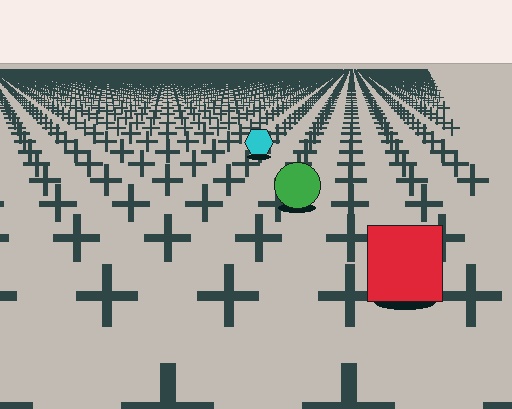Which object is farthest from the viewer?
The cyan hexagon is farthest from the viewer. It appears smaller and the ground texture around it is denser.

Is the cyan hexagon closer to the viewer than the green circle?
No. The green circle is closer — you can tell from the texture gradient: the ground texture is coarser near it.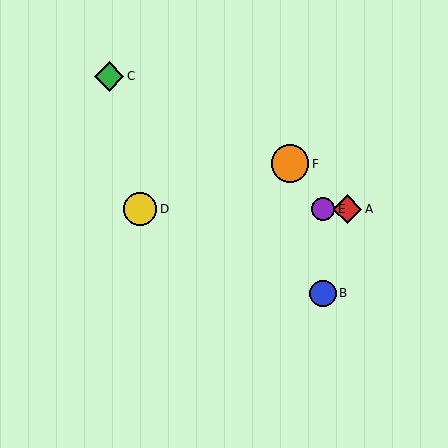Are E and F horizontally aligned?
No, E is at y≈209 and F is at y≈164.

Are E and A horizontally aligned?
Yes, both are at y≈209.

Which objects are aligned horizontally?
Objects A, D, E are aligned horizontally.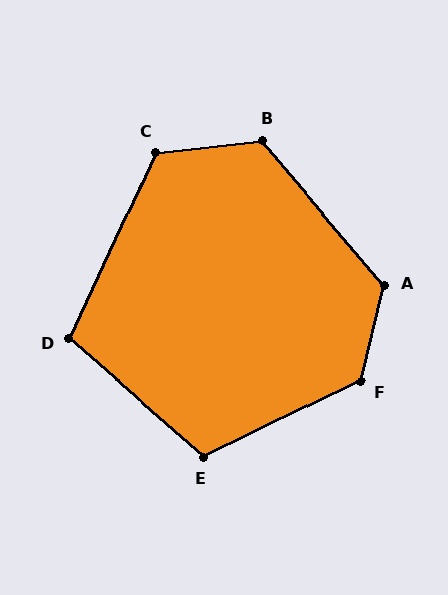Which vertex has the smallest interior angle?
D, at approximately 106 degrees.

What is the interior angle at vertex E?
Approximately 113 degrees (obtuse).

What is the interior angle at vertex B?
Approximately 125 degrees (obtuse).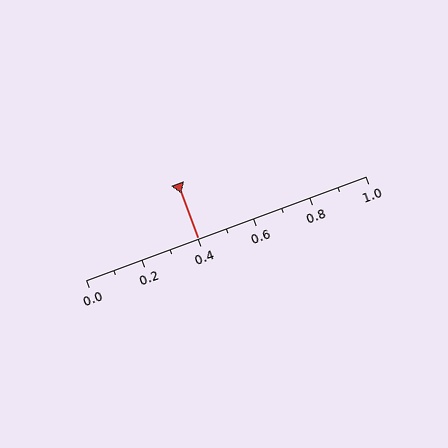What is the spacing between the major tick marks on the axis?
The major ticks are spaced 0.2 apart.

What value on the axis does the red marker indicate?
The marker indicates approximately 0.4.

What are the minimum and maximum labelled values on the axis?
The axis runs from 0.0 to 1.0.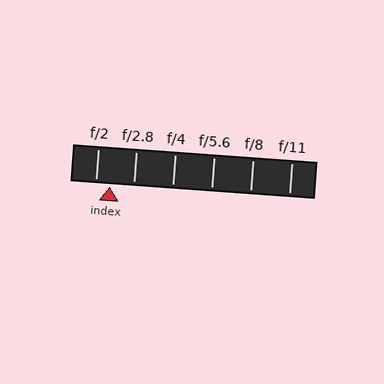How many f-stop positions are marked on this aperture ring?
There are 6 f-stop positions marked.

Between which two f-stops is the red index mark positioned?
The index mark is between f/2 and f/2.8.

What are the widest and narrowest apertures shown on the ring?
The widest aperture shown is f/2 and the narrowest is f/11.